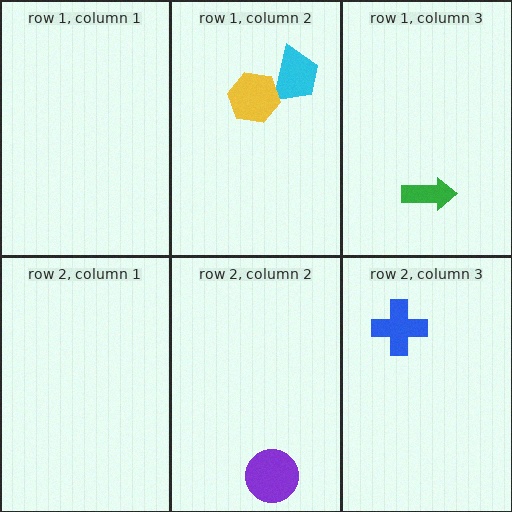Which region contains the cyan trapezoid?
The row 1, column 2 region.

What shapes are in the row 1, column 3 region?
The green arrow.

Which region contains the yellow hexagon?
The row 1, column 2 region.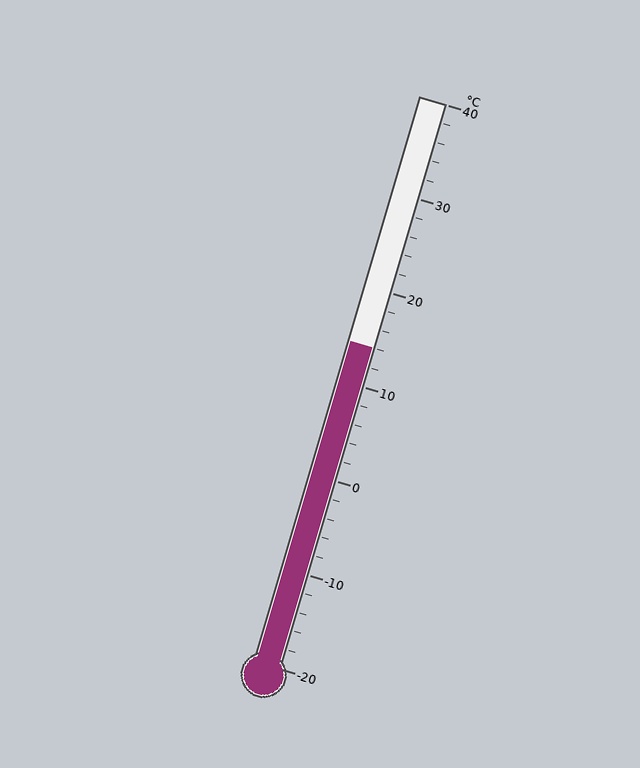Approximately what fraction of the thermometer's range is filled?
The thermometer is filled to approximately 55% of its range.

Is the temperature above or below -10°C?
The temperature is above -10°C.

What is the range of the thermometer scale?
The thermometer scale ranges from -20°C to 40°C.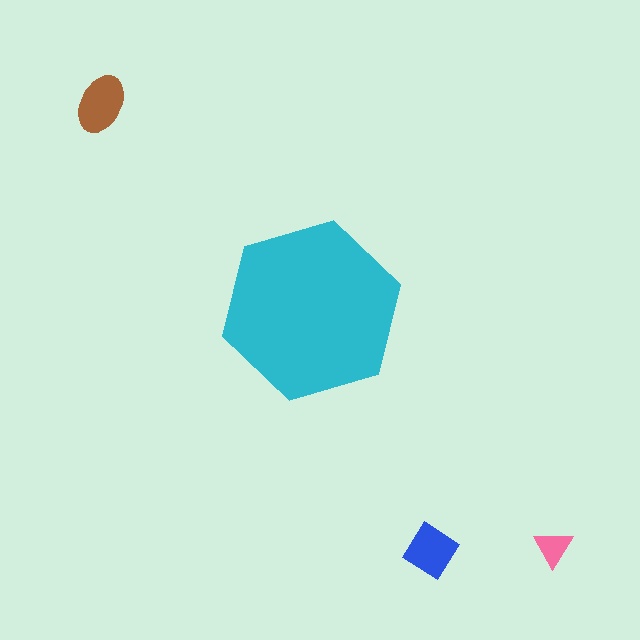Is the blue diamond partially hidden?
No, the blue diamond is fully visible.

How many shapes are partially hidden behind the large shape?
0 shapes are partially hidden.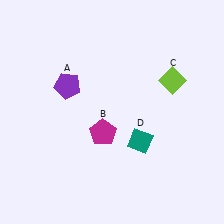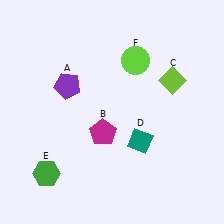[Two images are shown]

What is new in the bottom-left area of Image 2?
A green hexagon (E) was added in the bottom-left area of Image 2.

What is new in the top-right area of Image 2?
A lime circle (F) was added in the top-right area of Image 2.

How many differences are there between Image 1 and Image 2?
There are 2 differences between the two images.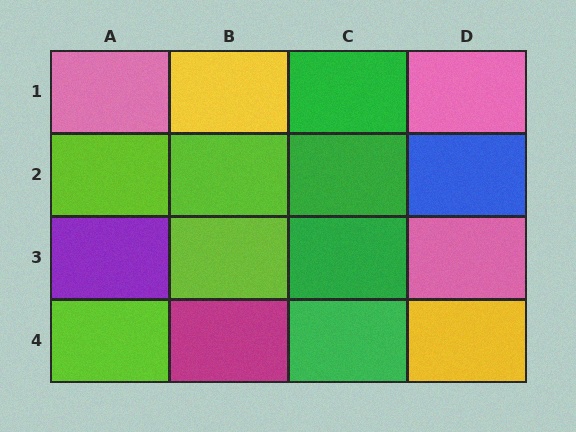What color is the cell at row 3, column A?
Purple.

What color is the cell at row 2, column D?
Blue.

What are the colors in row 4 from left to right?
Lime, magenta, green, yellow.